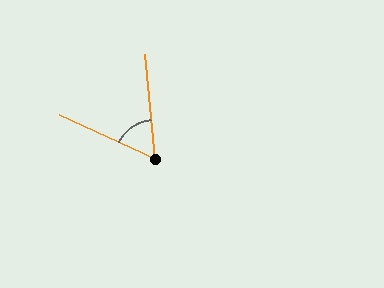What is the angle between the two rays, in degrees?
Approximately 60 degrees.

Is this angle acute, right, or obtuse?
It is acute.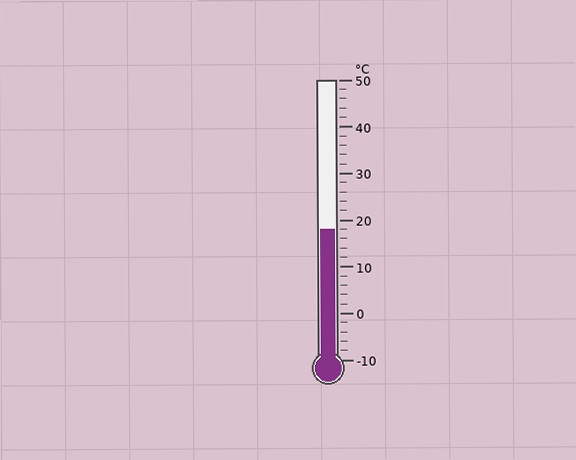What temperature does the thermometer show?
The thermometer shows approximately 18°C.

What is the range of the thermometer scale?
The thermometer scale ranges from -10°C to 50°C.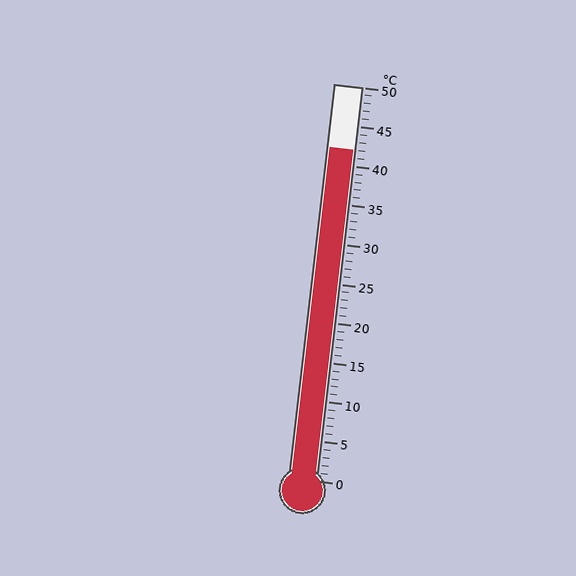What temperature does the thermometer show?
The thermometer shows approximately 42°C.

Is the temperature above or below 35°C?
The temperature is above 35°C.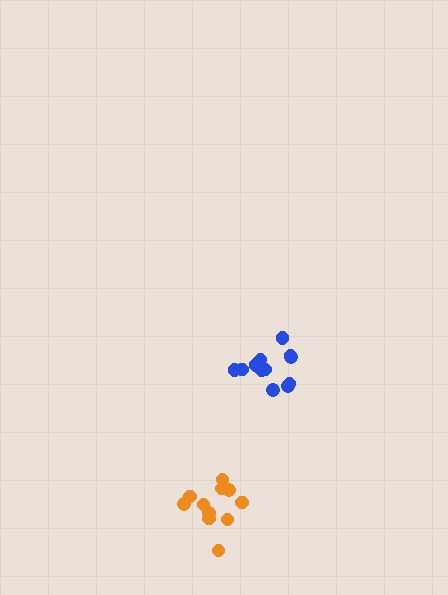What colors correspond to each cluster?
The clusters are colored: blue, orange.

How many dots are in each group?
Group 1: 12 dots, Group 2: 11 dots (23 total).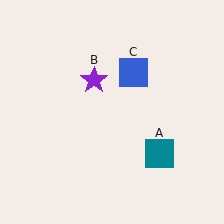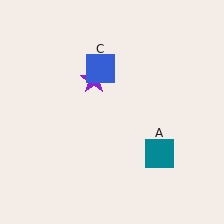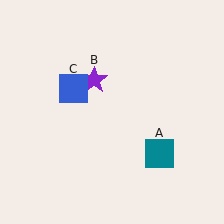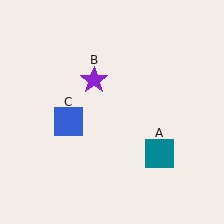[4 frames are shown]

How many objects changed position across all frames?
1 object changed position: blue square (object C).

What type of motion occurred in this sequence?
The blue square (object C) rotated counterclockwise around the center of the scene.